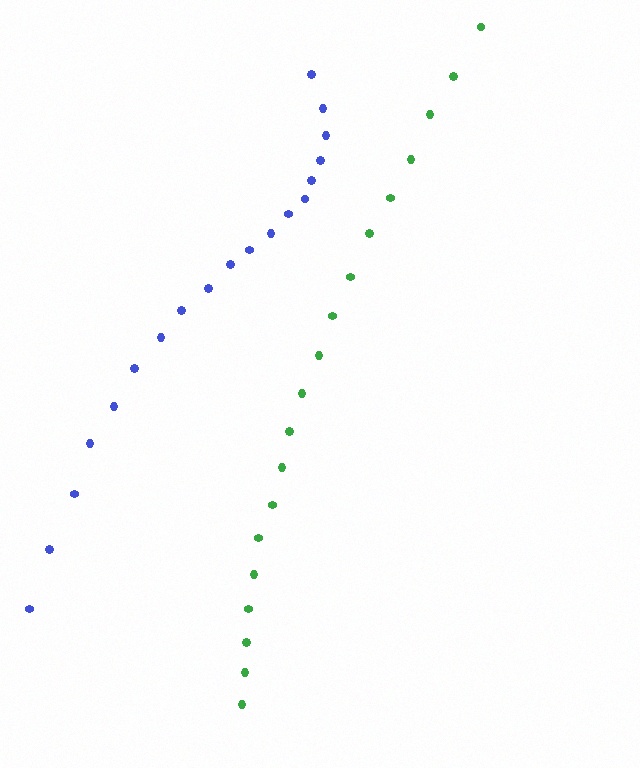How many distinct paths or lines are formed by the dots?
There are 2 distinct paths.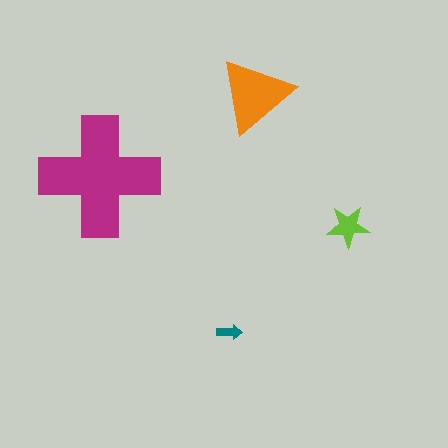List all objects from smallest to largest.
The teal arrow, the lime star, the orange triangle, the magenta cross.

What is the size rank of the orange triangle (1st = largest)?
2nd.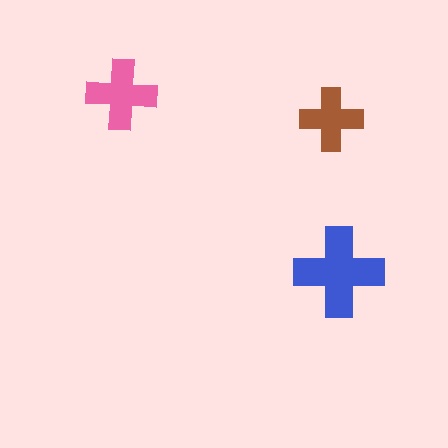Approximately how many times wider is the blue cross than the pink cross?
About 1.5 times wider.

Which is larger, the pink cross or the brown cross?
The pink one.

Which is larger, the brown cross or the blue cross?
The blue one.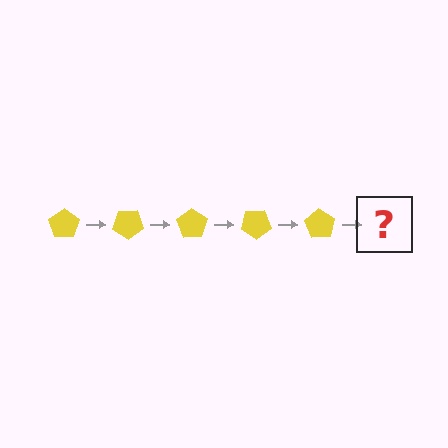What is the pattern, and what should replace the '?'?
The pattern is that the pentagon rotates 35 degrees each step. The '?' should be a yellow pentagon rotated 175 degrees.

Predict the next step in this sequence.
The next step is a yellow pentagon rotated 175 degrees.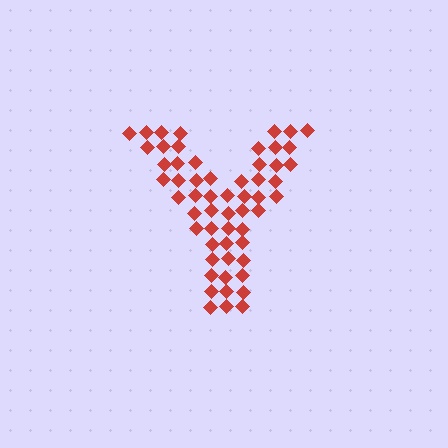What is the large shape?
The large shape is the letter Y.